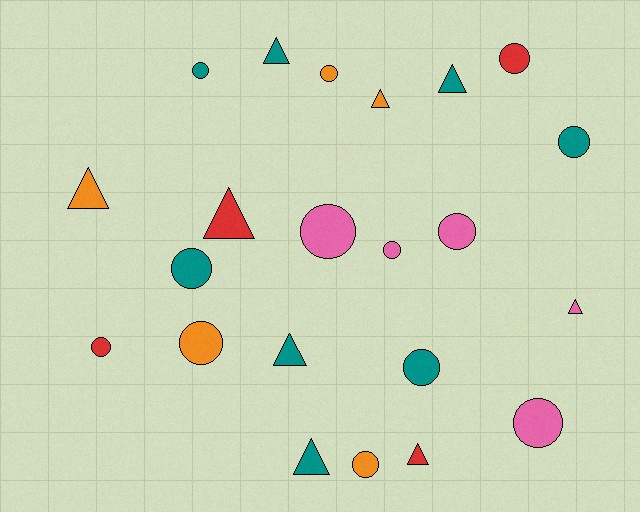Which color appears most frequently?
Teal, with 8 objects.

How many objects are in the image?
There are 22 objects.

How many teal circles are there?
There are 4 teal circles.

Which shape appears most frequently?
Circle, with 13 objects.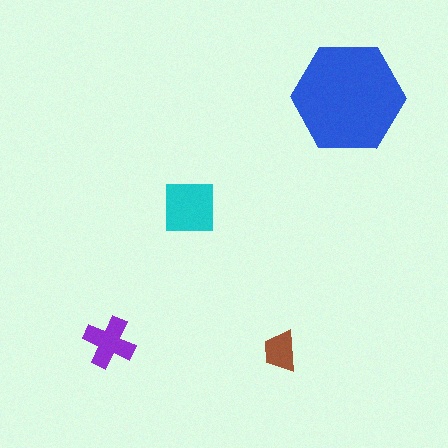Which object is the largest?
The blue hexagon.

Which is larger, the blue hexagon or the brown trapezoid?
The blue hexagon.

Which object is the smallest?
The brown trapezoid.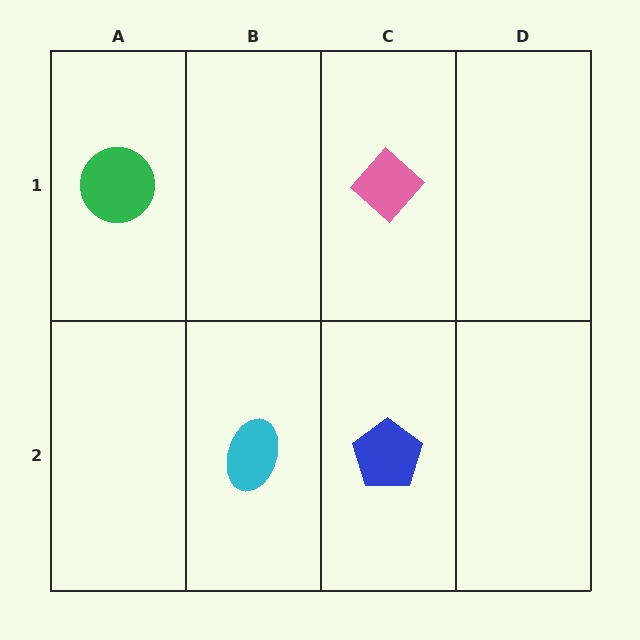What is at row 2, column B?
A cyan ellipse.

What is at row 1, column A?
A green circle.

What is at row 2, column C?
A blue pentagon.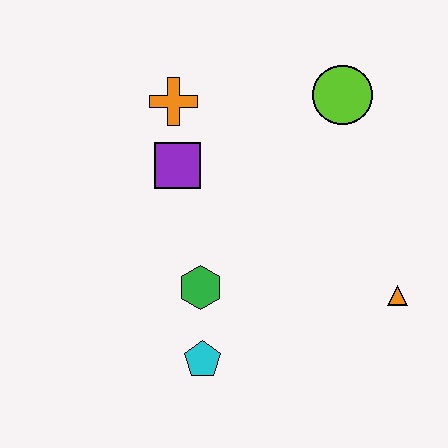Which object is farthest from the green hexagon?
The lime circle is farthest from the green hexagon.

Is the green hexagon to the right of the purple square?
Yes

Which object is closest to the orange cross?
The purple square is closest to the orange cross.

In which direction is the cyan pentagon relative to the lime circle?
The cyan pentagon is below the lime circle.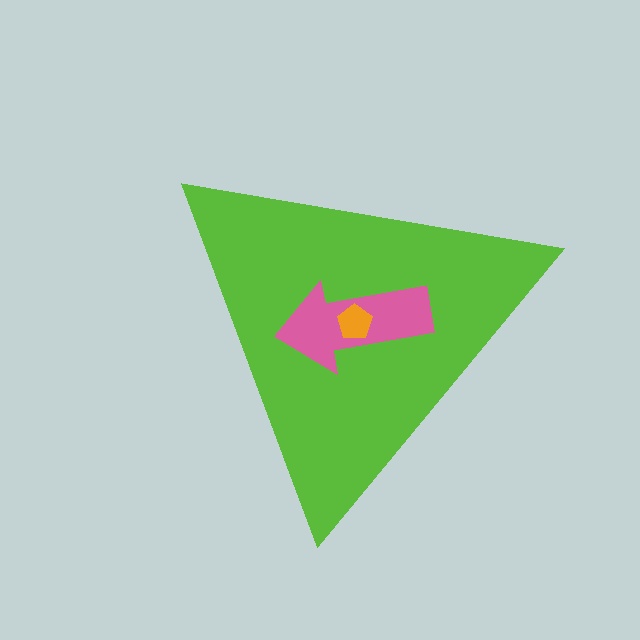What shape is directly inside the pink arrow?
The orange pentagon.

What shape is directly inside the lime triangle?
The pink arrow.